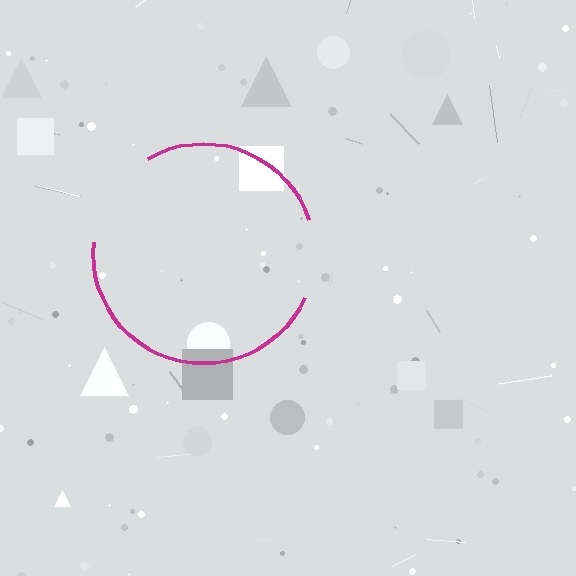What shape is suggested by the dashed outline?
The dashed outline suggests a circle.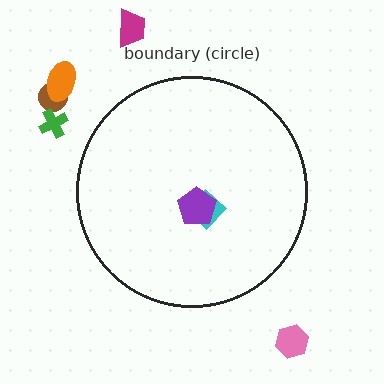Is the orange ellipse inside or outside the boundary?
Outside.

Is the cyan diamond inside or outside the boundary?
Inside.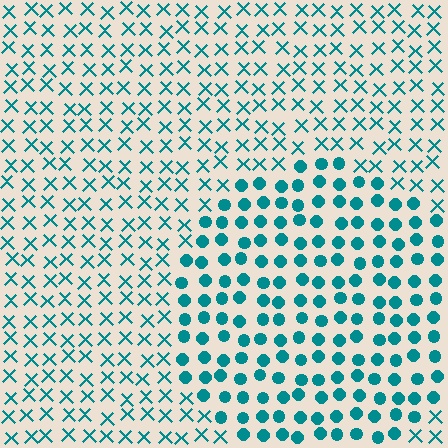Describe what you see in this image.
The image is filled with small teal elements arranged in a uniform grid. A circle-shaped region contains circles, while the surrounding area contains X marks. The boundary is defined purely by the change in element shape.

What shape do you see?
I see a circle.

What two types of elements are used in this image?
The image uses circles inside the circle region and X marks outside it.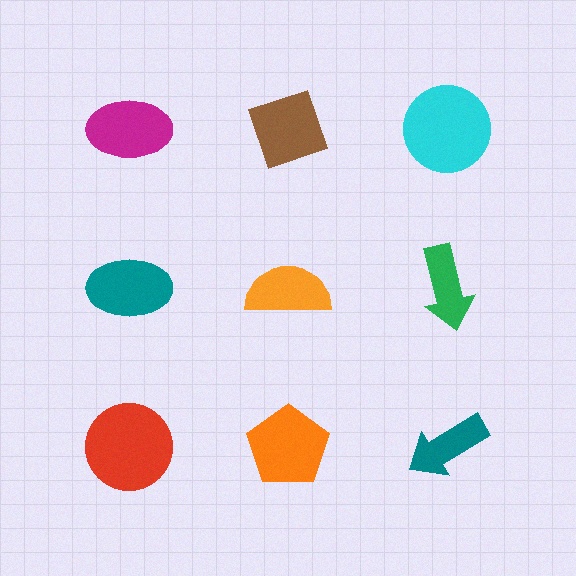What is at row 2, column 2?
An orange semicircle.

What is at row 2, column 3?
A green arrow.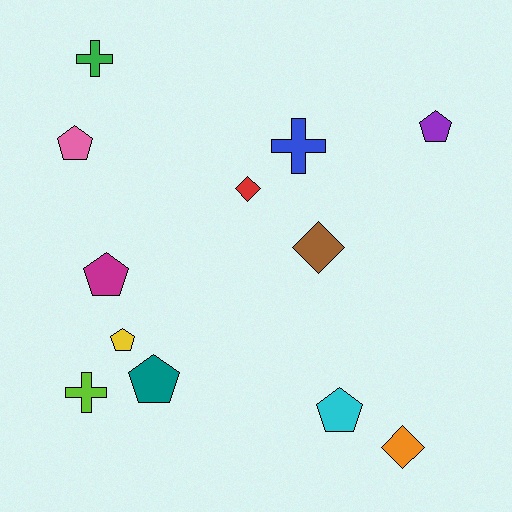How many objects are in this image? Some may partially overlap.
There are 12 objects.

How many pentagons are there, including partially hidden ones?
There are 6 pentagons.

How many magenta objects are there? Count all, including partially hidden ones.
There is 1 magenta object.